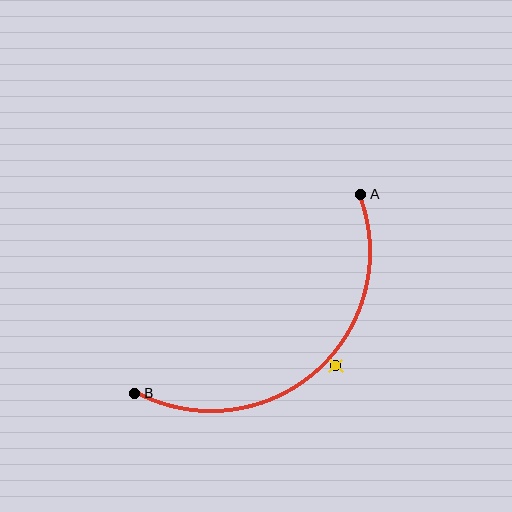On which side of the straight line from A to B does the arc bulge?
The arc bulges below and to the right of the straight line connecting A and B.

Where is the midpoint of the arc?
The arc midpoint is the point on the curve farthest from the straight line joining A and B. It sits below and to the right of that line.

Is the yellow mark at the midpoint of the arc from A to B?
No — the yellow mark does not lie on the arc at all. It sits slightly outside the curve.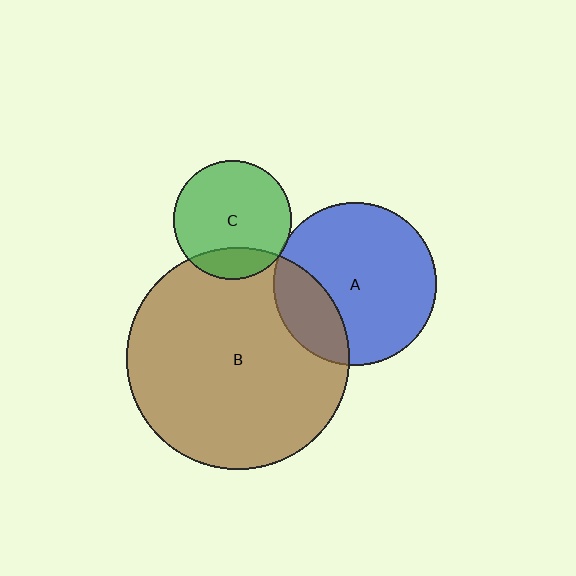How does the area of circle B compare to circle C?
Approximately 3.5 times.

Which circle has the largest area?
Circle B (brown).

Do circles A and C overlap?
Yes.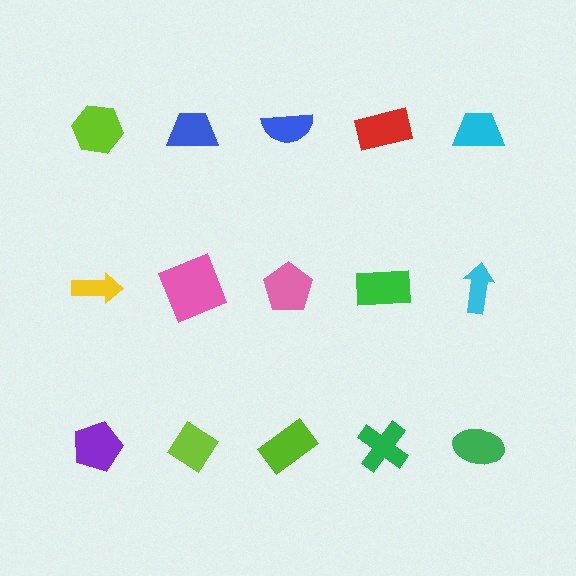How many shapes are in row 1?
5 shapes.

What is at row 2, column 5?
A cyan arrow.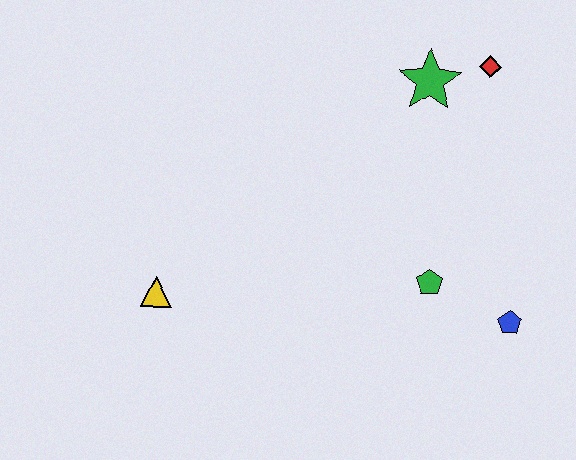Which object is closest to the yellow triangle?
The green pentagon is closest to the yellow triangle.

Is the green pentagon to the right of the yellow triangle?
Yes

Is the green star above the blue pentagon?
Yes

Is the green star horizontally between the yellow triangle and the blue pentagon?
Yes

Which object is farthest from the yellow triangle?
The red diamond is farthest from the yellow triangle.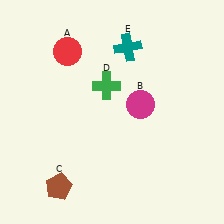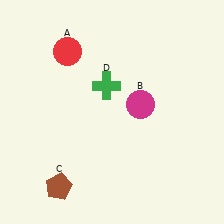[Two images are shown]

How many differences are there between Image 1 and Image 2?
There is 1 difference between the two images.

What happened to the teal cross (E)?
The teal cross (E) was removed in Image 2. It was in the top-right area of Image 1.